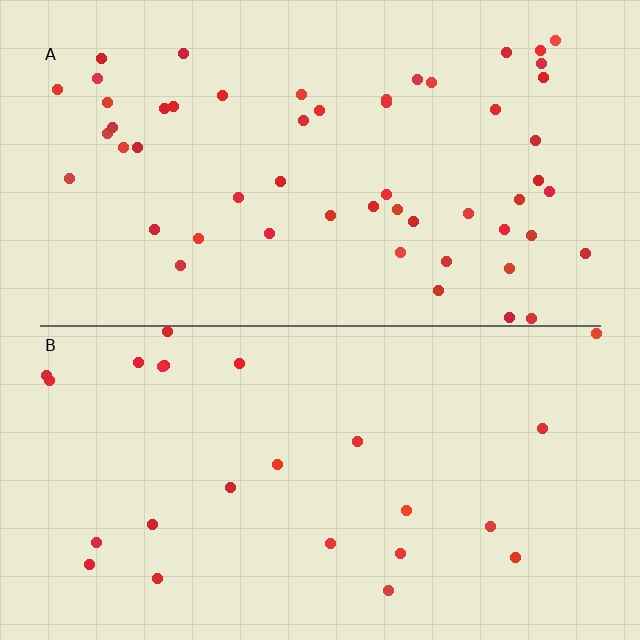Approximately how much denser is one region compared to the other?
Approximately 2.2× — region A over region B.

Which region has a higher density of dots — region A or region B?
A (the top).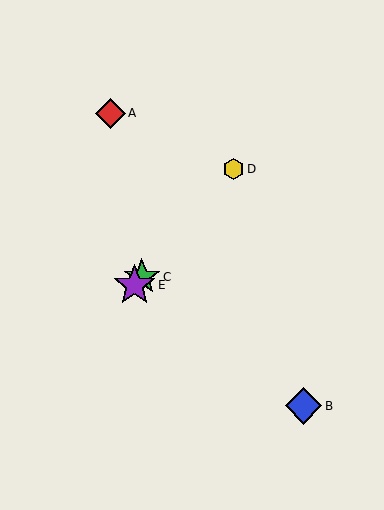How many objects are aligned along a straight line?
3 objects (C, D, E) are aligned along a straight line.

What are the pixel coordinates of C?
Object C is at (142, 277).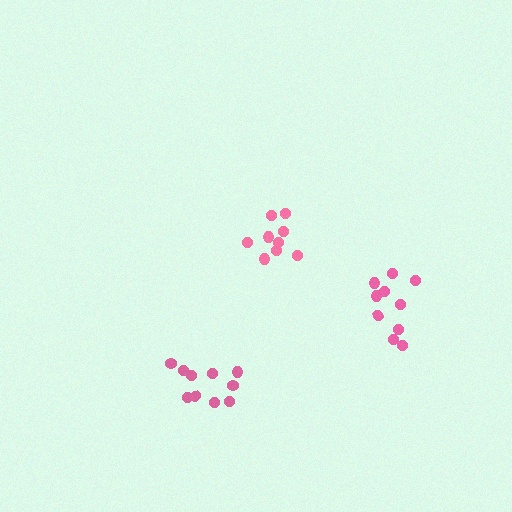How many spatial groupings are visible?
There are 3 spatial groupings.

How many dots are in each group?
Group 1: 9 dots, Group 2: 10 dots, Group 3: 10 dots (29 total).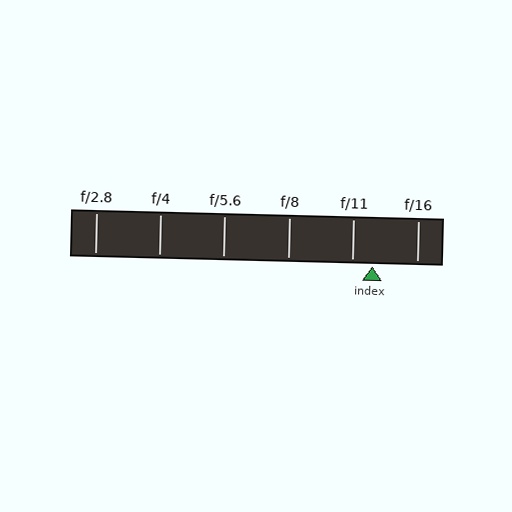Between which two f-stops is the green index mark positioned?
The index mark is between f/11 and f/16.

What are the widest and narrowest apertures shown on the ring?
The widest aperture shown is f/2.8 and the narrowest is f/16.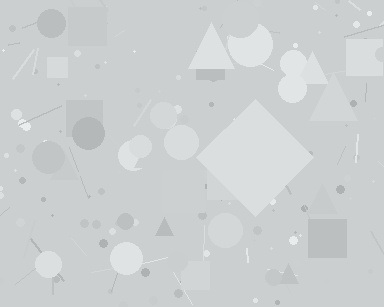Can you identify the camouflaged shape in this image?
The camouflaged shape is a diamond.